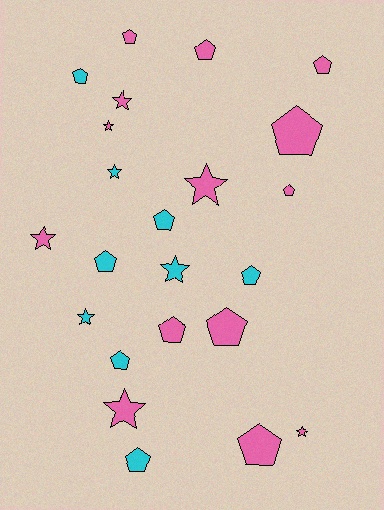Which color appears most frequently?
Pink, with 14 objects.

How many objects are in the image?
There are 23 objects.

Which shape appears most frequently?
Pentagon, with 14 objects.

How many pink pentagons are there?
There are 8 pink pentagons.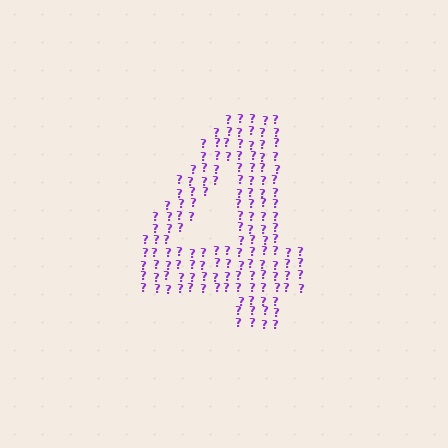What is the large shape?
The large shape is the digit 4.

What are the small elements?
The small elements are question marks.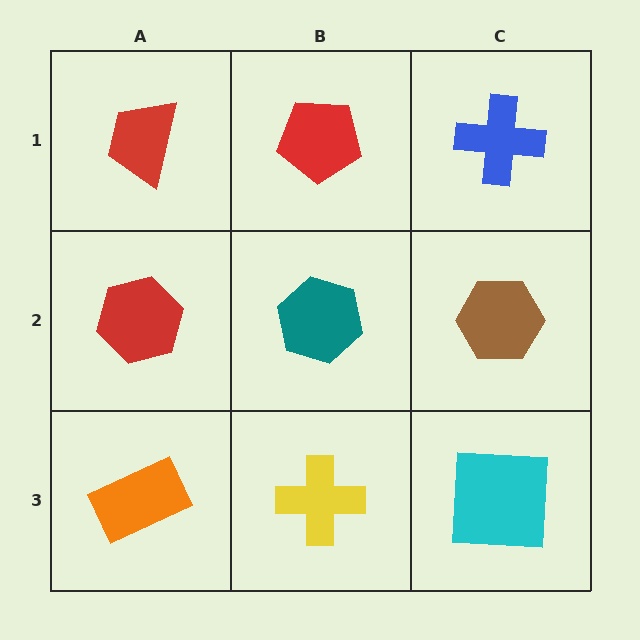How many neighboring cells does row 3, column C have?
2.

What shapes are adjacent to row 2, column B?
A red pentagon (row 1, column B), a yellow cross (row 3, column B), a red hexagon (row 2, column A), a brown hexagon (row 2, column C).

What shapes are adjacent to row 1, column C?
A brown hexagon (row 2, column C), a red pentagon (row 1, column B).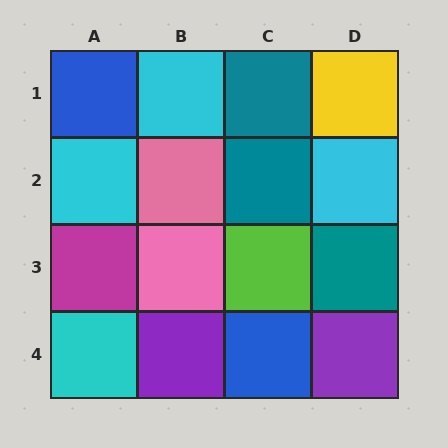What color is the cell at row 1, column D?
Yellow.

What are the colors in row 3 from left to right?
Magenta, pink, lime, teal.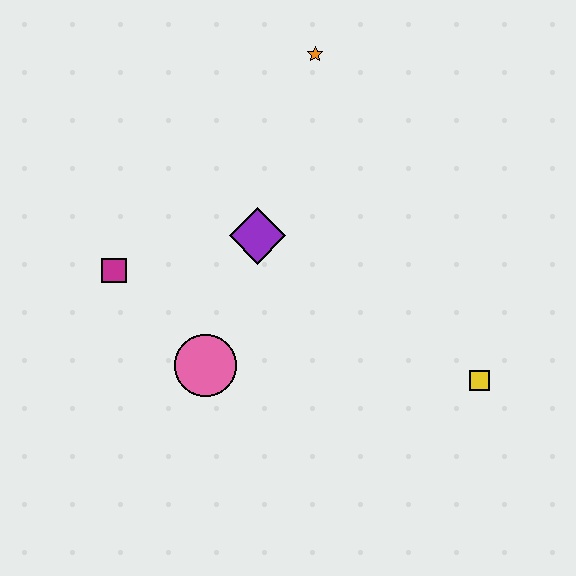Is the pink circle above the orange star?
No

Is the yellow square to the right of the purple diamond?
Yes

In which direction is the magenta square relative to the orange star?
The magenta square is below the orange star.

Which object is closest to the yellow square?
The purple diamond is closest to the yellow square.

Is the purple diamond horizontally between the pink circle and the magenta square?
No